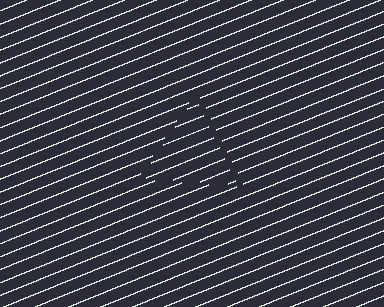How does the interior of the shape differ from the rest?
The interior of the shape contains the same grating, shifted by half a period — the contour is defined by the phase discontinuity where line-ends from the inner and outer gratings abut.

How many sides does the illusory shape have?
3 sides — the line-ends trace a triangle.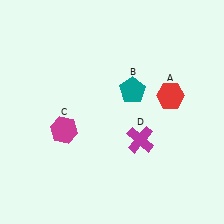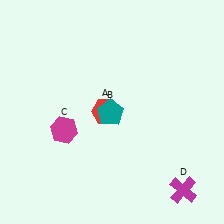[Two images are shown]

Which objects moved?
The objects that moved are: the red hexagon (A), the teal pentagon (B), the magenta cross (D).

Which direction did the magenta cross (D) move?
The magenta cross (D) moved down.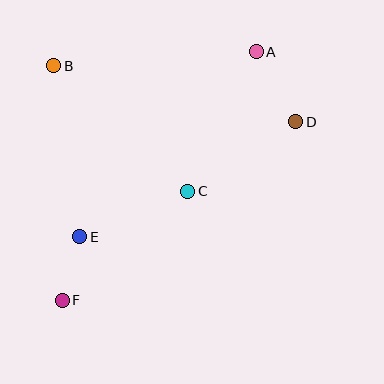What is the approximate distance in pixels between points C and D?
The distance between C and D is approximately 128 pixels.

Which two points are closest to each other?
Points E and F are closest to each other.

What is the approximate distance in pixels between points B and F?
The distance between B and F is approximately 235 pixels.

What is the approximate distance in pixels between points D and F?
The distance between D and F is approximately 294 pixels.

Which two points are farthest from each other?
Points A and F are farthest from each other.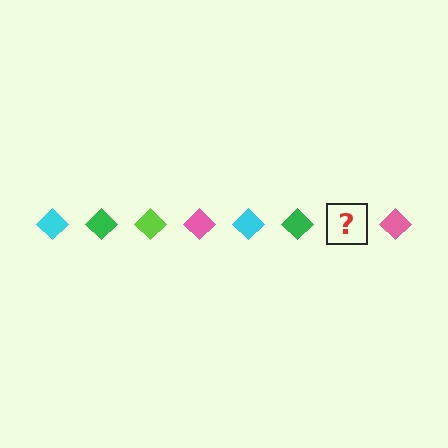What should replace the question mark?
The question mark should be replaced with a lime diamond.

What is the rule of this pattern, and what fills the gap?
The rule is that the pattern cycles through cyan, green, lime, pink diamonds. The gap should be filled with a lime diamond.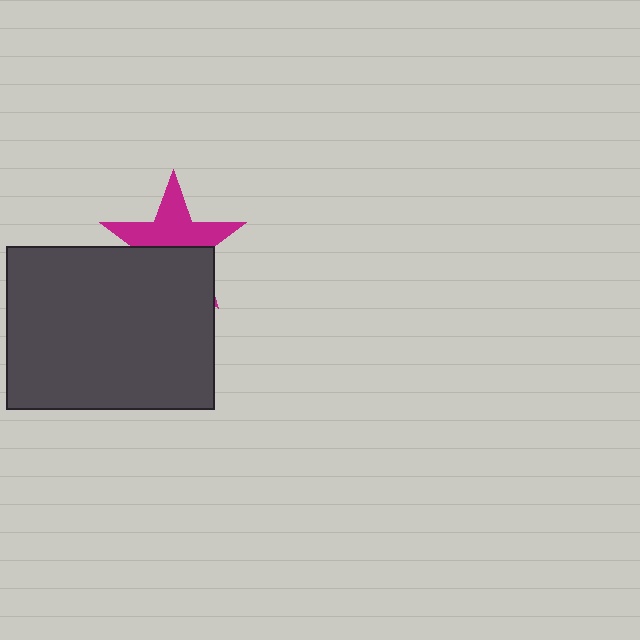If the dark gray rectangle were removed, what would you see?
You would see the complete magenta star.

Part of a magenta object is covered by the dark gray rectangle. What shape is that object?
It is a star.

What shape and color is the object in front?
The object in front is a dark gray rectangle.